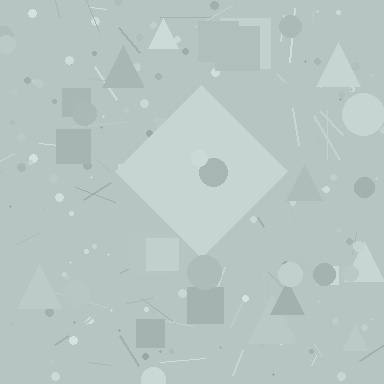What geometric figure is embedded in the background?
A diamond is embedded in the background.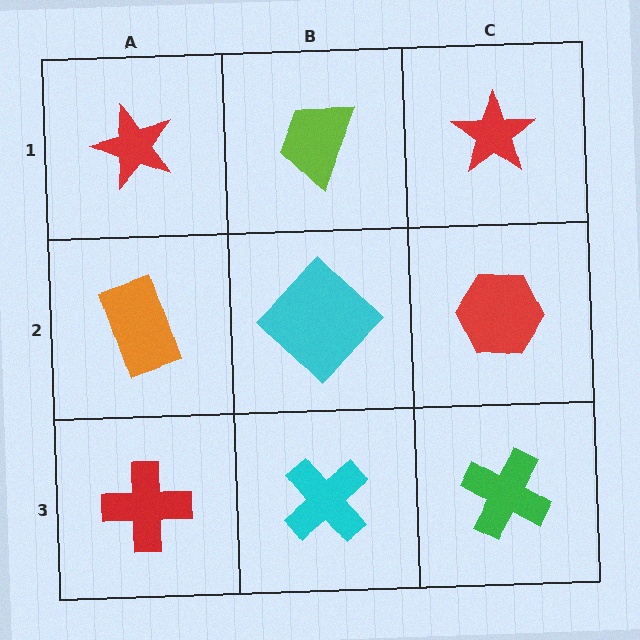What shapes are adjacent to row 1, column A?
An orange rectangle (row 2, column A), a lime trapezoid (row 1, column B).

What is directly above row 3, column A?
An orange rectangle.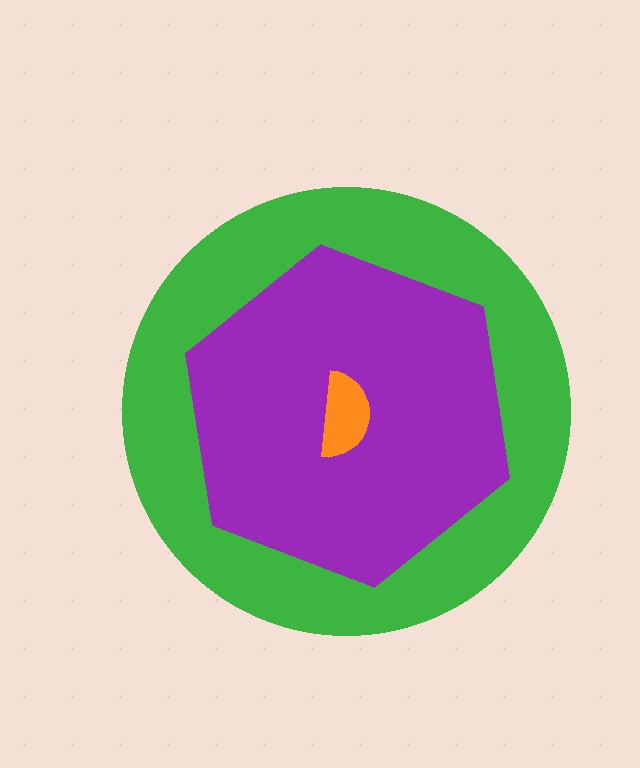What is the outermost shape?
The green circle.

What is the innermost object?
The orange semicircle.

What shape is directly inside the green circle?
The purple hexagon.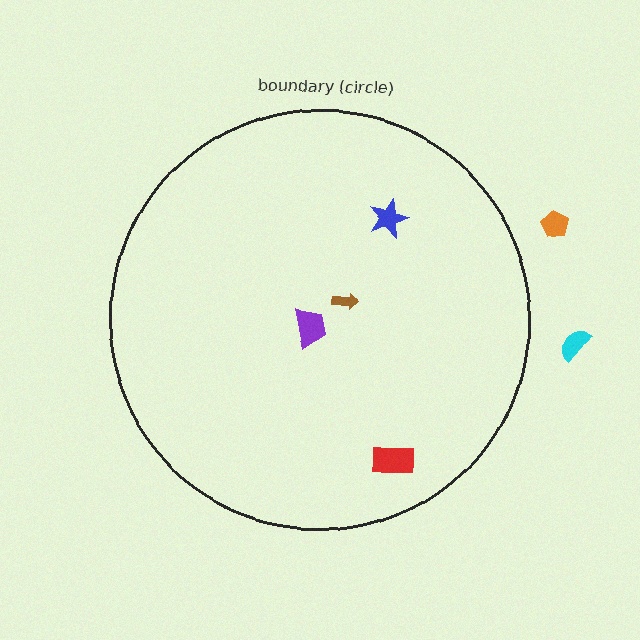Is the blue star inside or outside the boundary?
Inside.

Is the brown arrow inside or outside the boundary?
Inside.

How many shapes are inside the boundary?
4 inside, 2 outside.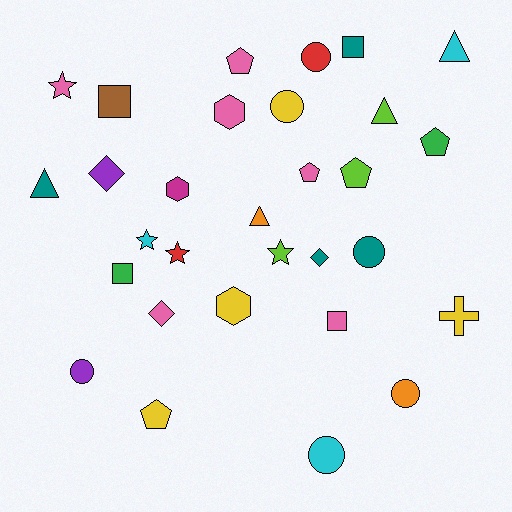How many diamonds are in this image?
There are 3 diamonds.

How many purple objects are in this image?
There are 2 purple objects.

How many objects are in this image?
There are 30 objects.